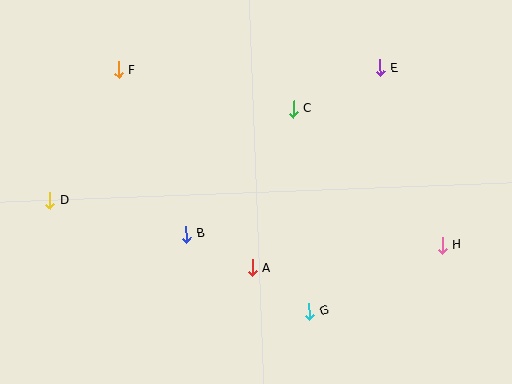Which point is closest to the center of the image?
Point A at (252, 268) is closest to the center.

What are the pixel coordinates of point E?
Point E is at (380, 68).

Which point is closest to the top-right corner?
Point E is closest to the top-right corner.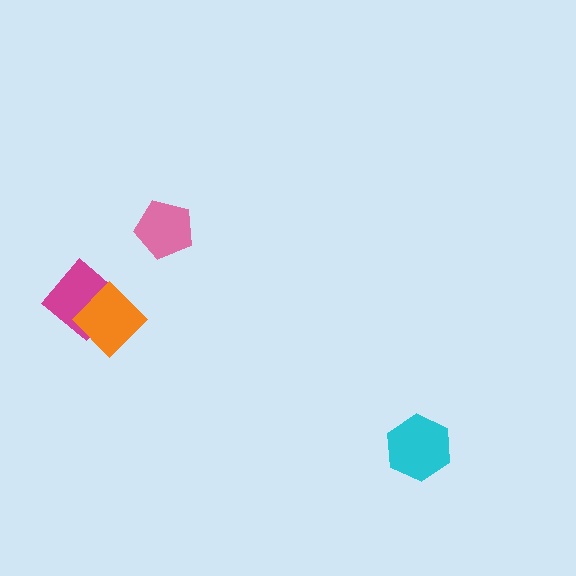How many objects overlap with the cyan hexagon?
0 objects overlap with the cyan hexagon.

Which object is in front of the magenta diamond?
The orange diamond is in front of the magenta diamond.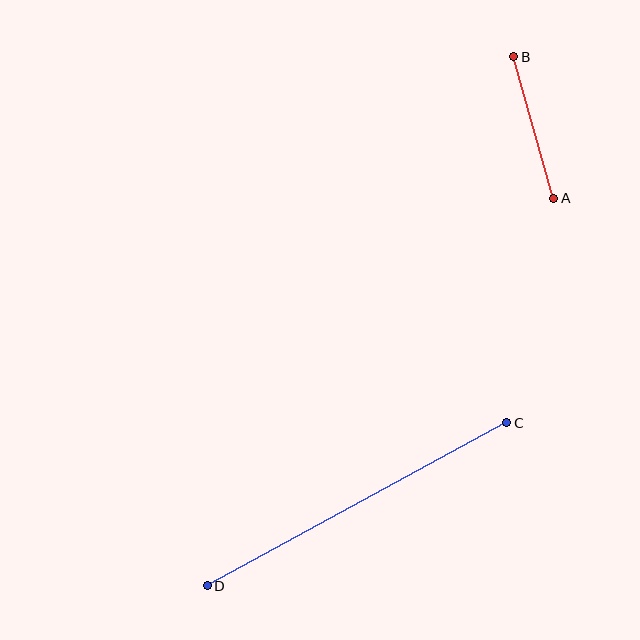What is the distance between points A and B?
The distance is approximately 147 pixels.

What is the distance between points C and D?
The distance is approximately 340 pixels.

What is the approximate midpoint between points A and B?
The midpoint is at approximately (534, 128) pixels.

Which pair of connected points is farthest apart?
Points C and D are farthest apart.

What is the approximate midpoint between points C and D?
The midpoint is at approximately (357, 504) pixels.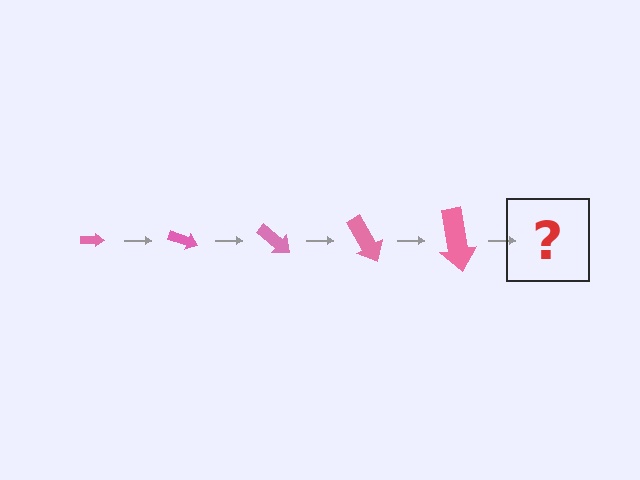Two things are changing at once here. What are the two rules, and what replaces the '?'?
The two rules are that the arrow grows larger each step and it rotates 20 degrees each step. The '?' should be an arrow, larger than the previous one and rotated 100 degrees from the start.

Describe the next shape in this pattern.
It should be an arrow, larger than the previous one and rotated 100 degrees from the start.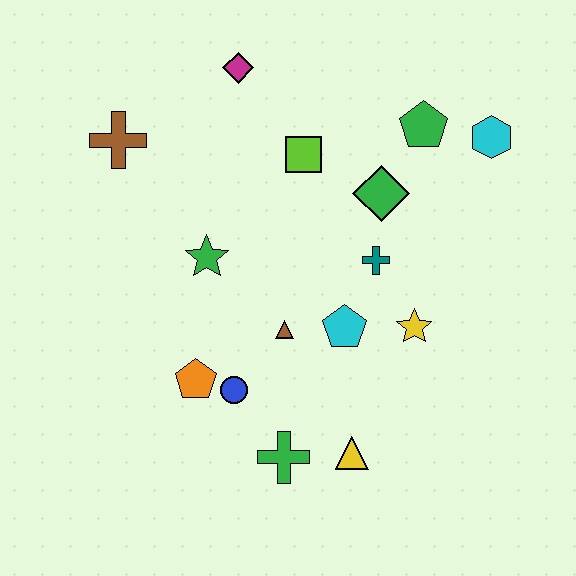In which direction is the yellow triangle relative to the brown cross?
The yellow triangle is below the brown cross.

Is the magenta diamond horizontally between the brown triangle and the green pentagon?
No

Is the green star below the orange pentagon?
No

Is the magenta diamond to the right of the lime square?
No